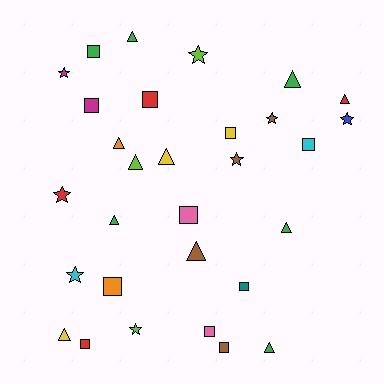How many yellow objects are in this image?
There are 3 yellow objects.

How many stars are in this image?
There are 8 stars.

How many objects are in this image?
There are 30 objects.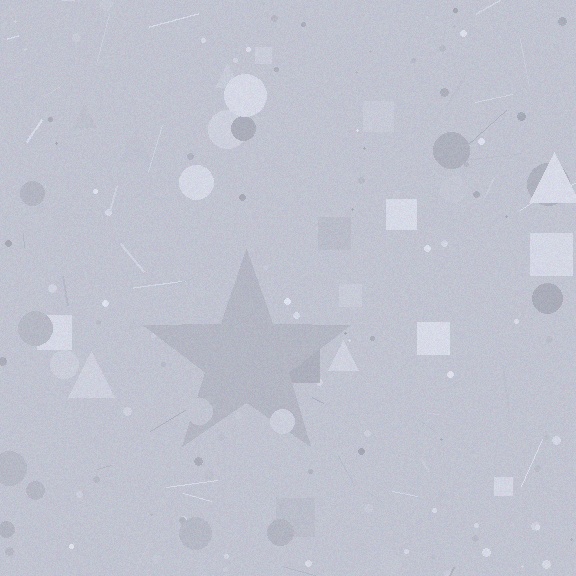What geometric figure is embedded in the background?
A star is embedded in the background.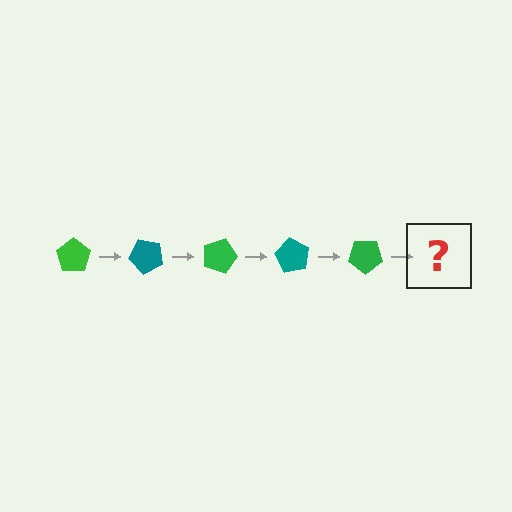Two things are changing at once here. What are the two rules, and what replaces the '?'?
The two rules are that it rotates 45 degrees each step and the color cycles through green and teal. The '?' should be a teal pentagon, rotated 225 degrees from the start.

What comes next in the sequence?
The next element should be a teal pentagon, rotated 225 degrees from the start.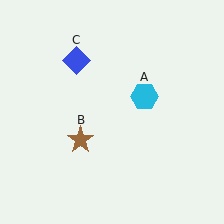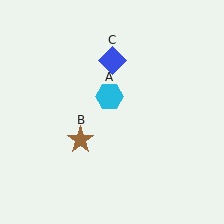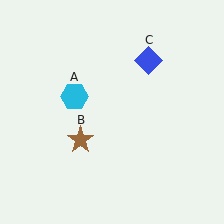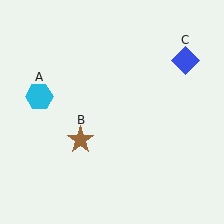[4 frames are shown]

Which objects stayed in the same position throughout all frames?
Brown star (object B) remained stationary.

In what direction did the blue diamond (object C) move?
The blue diamond (object C) moved right.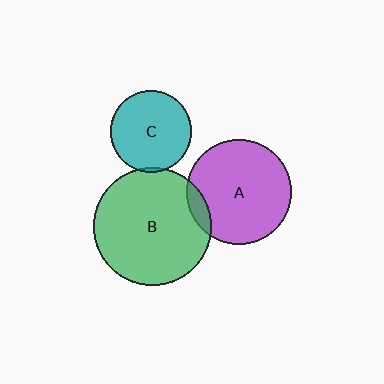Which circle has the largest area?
Circle B (green).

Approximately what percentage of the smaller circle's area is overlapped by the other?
Approximately 5%.